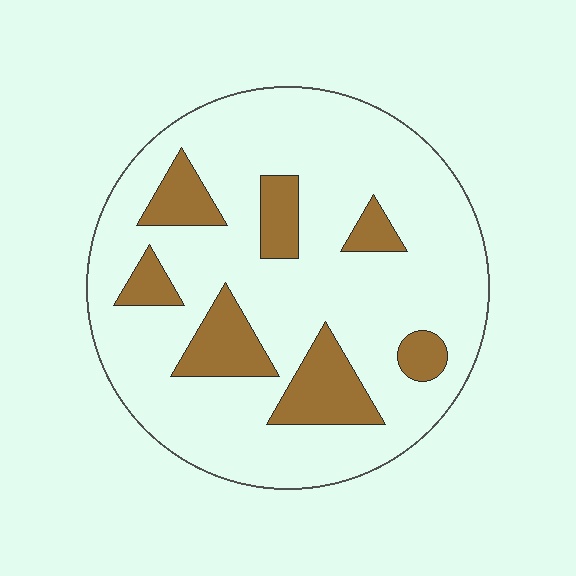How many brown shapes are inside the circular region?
7.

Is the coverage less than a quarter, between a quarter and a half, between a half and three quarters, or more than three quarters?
Less than a quarter.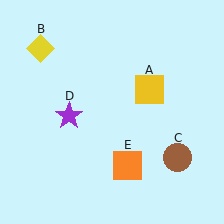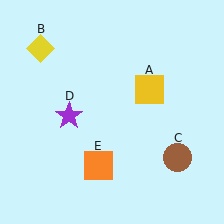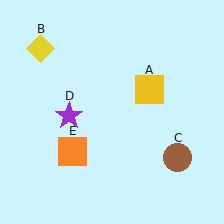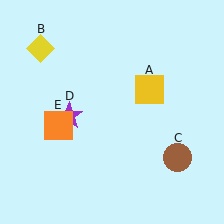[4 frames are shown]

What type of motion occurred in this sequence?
The orange square (object E) rotated clockwise around the center of the scene.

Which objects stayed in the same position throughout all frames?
Yellow square (object A) and yellow diamond (object B) and brown circle (object C) and purple star (object D) remained stationary.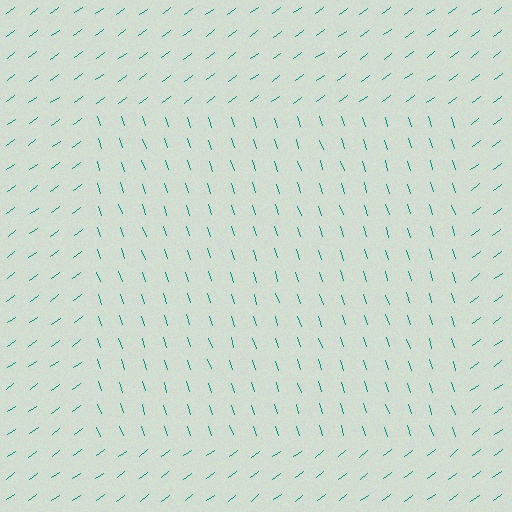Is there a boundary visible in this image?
Yes, there is a texture boundary formed by a change in line orientation.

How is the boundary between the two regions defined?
The boundary is defined purely by a change in line orientation (approximately 71 degrees difference). All lines are the same color and thickness.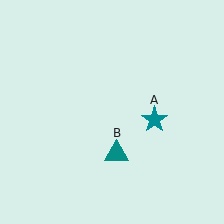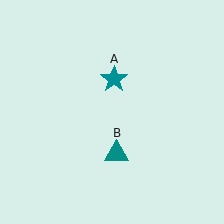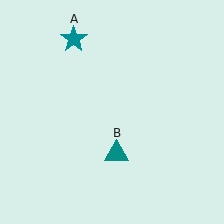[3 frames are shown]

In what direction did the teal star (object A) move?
The teal star (object A) moved up and to the left.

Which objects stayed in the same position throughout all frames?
Teal triangle (object B) remained stationary.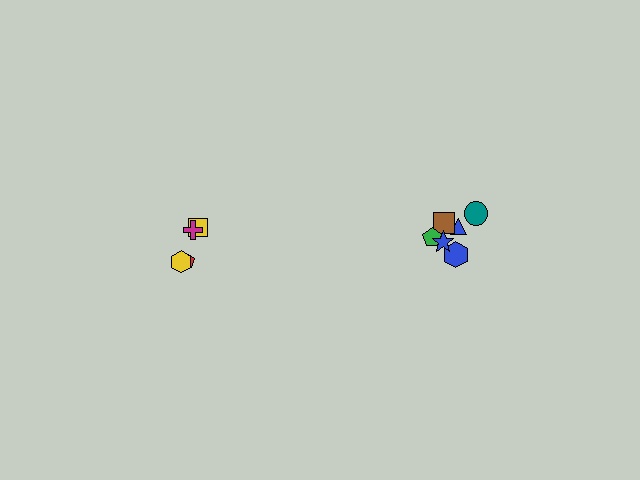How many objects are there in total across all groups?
There are 10 objects.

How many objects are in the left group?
There are 4 objects.